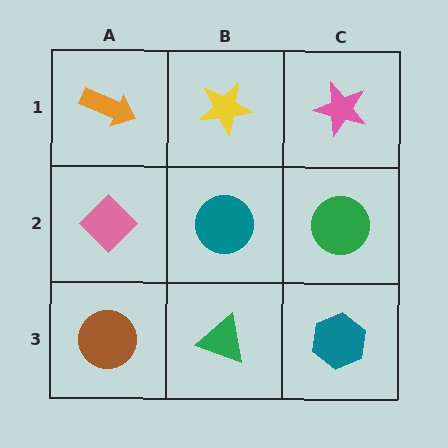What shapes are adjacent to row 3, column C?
A green circle (row 2, column C), a green triangle (row 3, column B).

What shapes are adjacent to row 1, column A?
A pink diamond (row 2, column A), a yellow star (row 1, column B).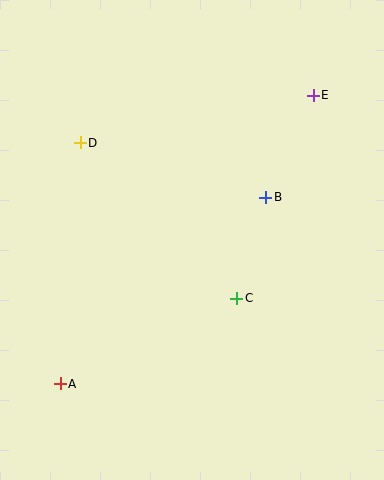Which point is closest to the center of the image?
Point C at (237, 298) is closest to the center.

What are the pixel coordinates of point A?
Point A is at (60, 384).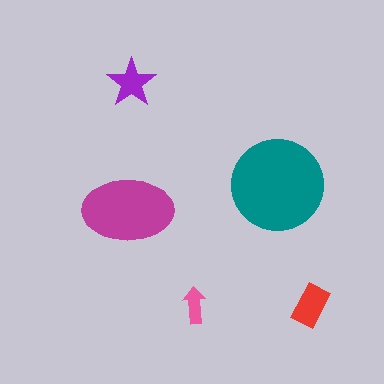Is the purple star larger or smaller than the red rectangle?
Smaller.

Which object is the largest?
The teal circle.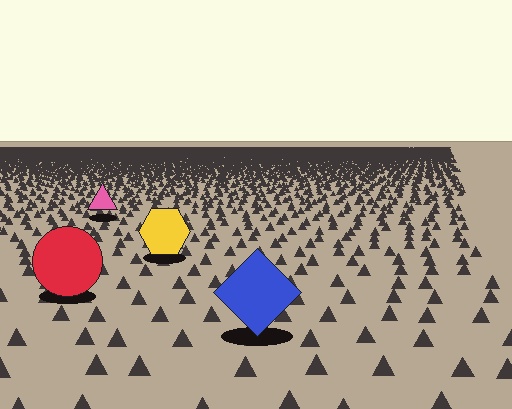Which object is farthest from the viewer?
The pink triangle is farthest from the viewer. It appears smaller and the ground texture around it is denser.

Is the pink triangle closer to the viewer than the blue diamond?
No. The blue diamond is closer — you can tell from the texture gradient: the ground texture is coarser near it.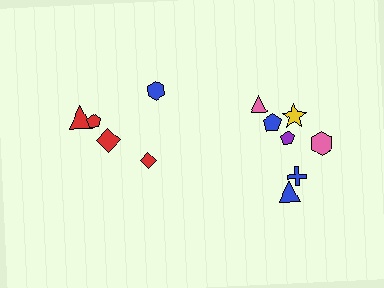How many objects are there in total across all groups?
There are 12 objects.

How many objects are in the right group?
There are 7 objects.